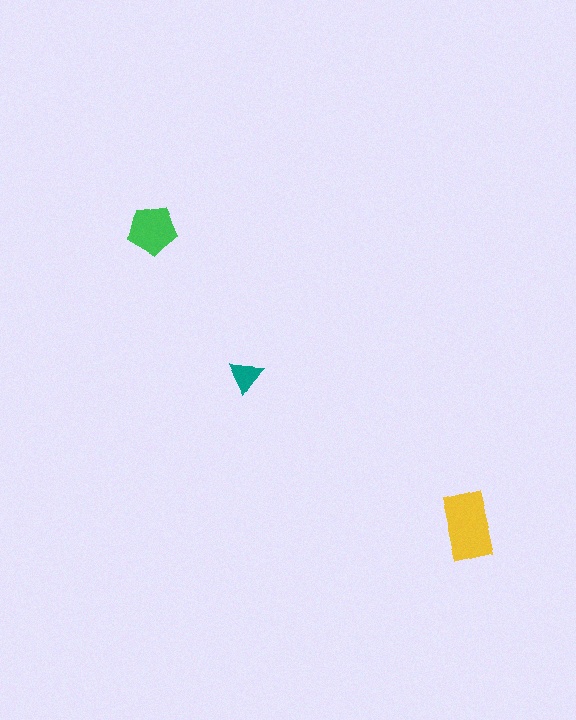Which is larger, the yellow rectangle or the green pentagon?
The yellow rectangle.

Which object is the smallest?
The teal triangle.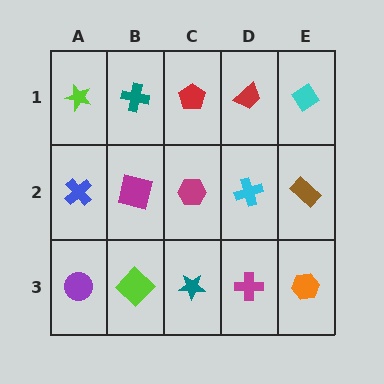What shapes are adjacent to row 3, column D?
A cyan cross (row 2, column D), a teal star (row 3, column C), an orange hexagon (row 3, column E).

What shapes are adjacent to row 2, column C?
A red pentagon (row 1, column C), a teal star (row 3, column C), a magenta square (row 2, column B), a cyan cross (row 2, column D).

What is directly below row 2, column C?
A teal star.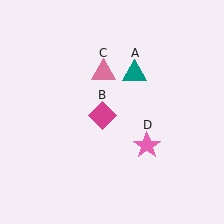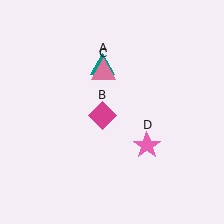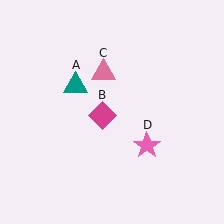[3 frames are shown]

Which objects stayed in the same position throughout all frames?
Magenta diamond (object B) and pink triangle (object C) and pink star (object D) remained stationary.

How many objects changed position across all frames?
1 object changed position: teal triangle (object A).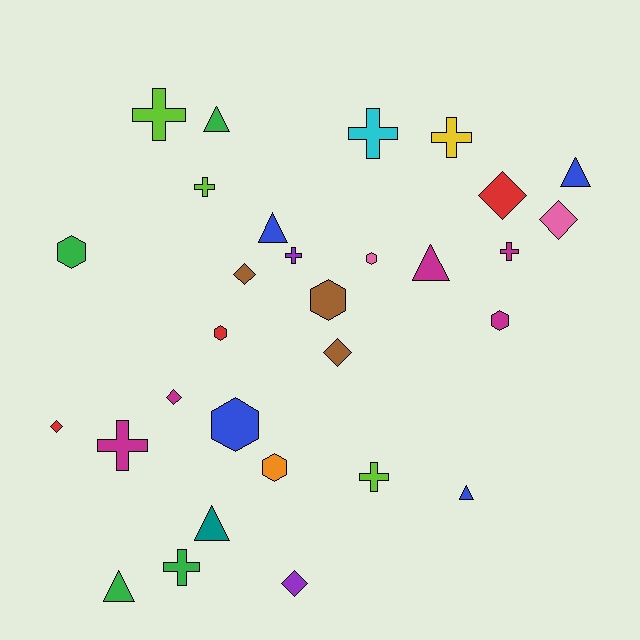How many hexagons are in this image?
There are 7 hexagons.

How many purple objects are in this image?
There are 2 purple objects.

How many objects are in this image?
There are 30 objects.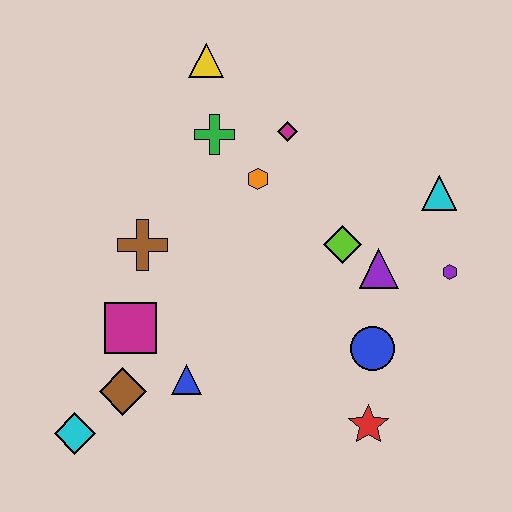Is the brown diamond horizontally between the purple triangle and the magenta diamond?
No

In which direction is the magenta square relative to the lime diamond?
The magenta square is to the left of the lime diamond.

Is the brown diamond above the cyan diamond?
Yes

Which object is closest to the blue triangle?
The brown diamond is closest to the blue triangle.